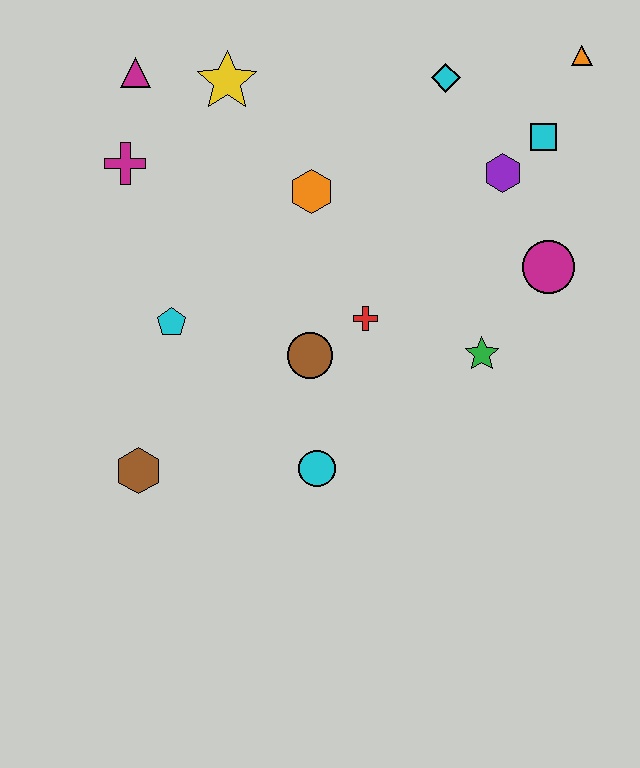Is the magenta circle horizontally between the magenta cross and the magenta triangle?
No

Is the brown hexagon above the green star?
No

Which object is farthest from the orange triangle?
The brown hexagon is farthest from the orange triangle.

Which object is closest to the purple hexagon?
The cyan square is closest to the purple hexagon.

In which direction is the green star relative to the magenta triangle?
The green star is to the right of the magenta triangle.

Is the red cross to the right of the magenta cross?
Yes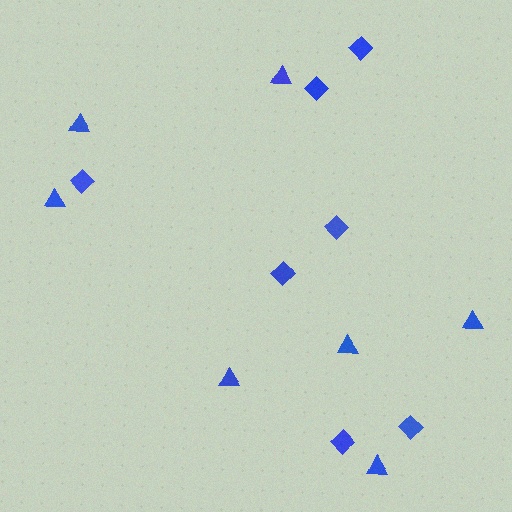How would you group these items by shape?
There are 2 groups: one group of triangles (7) and one group of diamonds (7).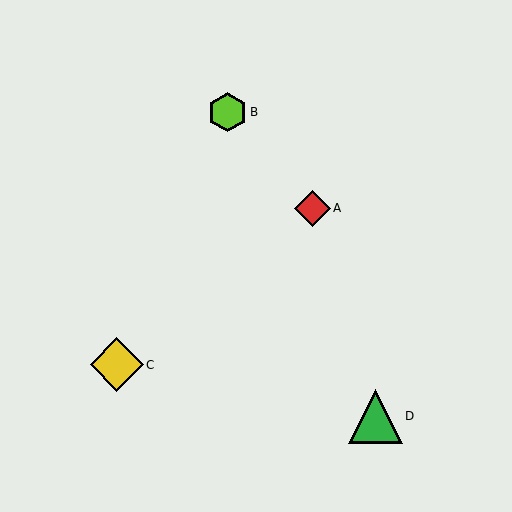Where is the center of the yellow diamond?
The center of the yellow diamond is at (117, 365).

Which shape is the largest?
The green triangle (labeled D) is the largest.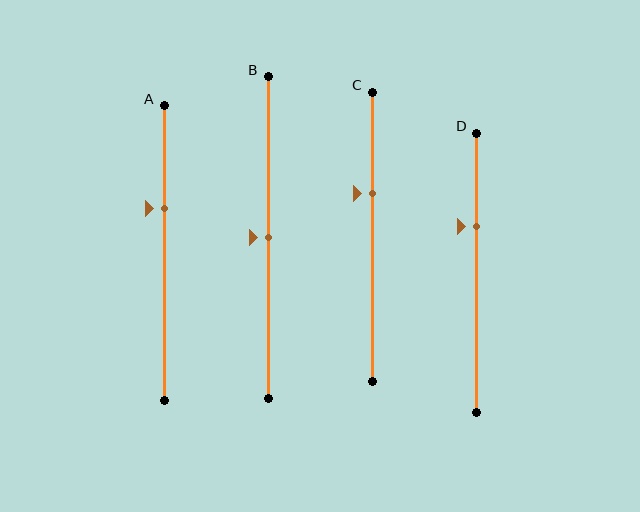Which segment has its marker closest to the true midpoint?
Segment B has its marker closest to the true midpoint.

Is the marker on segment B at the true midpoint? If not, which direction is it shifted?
Yes, the marker on segment B is at the true midpoint.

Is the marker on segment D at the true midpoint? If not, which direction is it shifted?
No, the marker on segment D is shifted upward by about 17% of the segment length.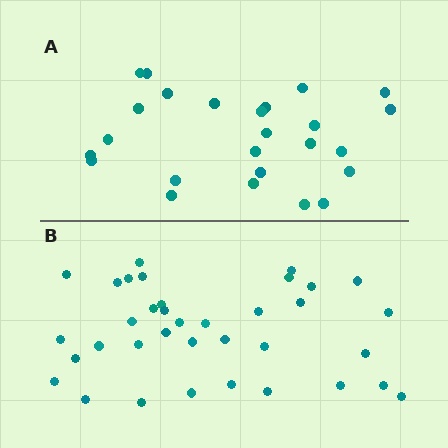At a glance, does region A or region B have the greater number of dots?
Region B (the bottom region) has more dots.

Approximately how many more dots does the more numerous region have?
Region B has roughly 12 or so more dots than region A.